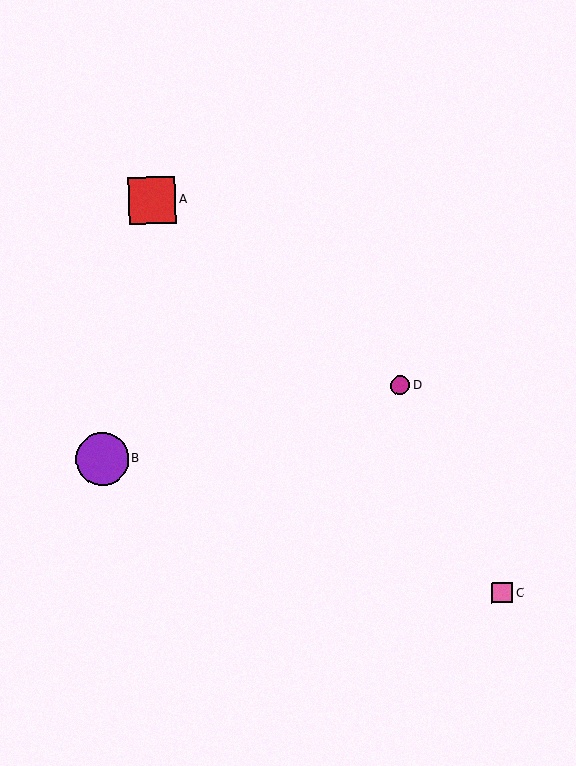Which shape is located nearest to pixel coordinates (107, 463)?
The purple circle (labeled B) at (102, 459) is nearest to that location.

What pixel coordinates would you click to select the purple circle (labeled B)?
Click at (102, 459) to select the purple circle B.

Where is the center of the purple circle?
The center of the purple circle is at (102, 459).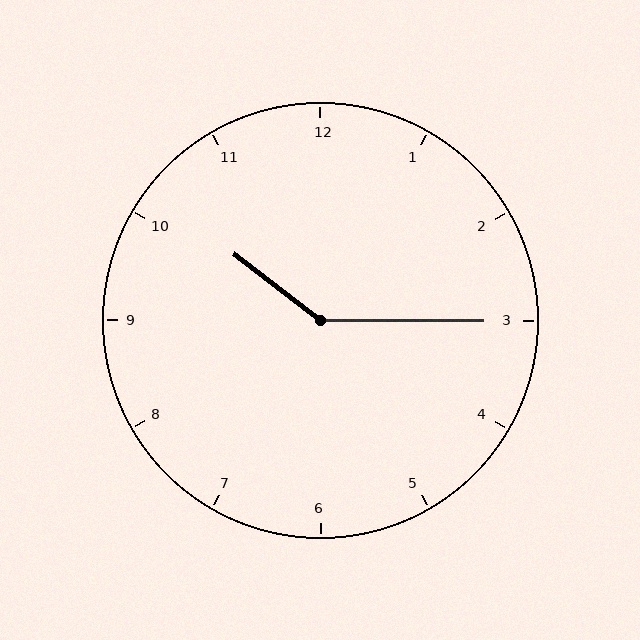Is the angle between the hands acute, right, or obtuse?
It is obtuse.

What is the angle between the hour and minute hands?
Approximately 142 degrees.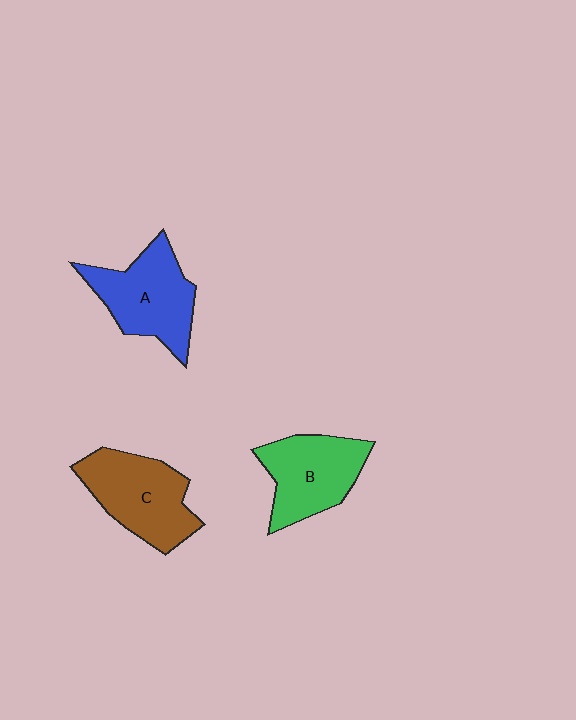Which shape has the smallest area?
Shape B (green).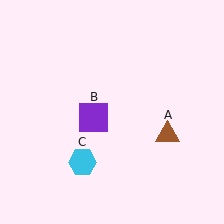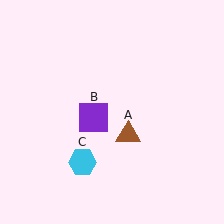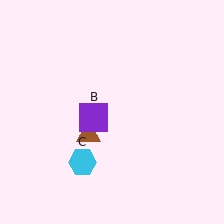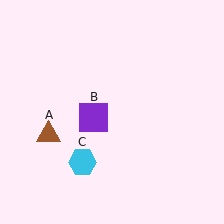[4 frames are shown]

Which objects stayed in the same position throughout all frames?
Purple square (object B) and cyan hexagon (object C) remained stationary.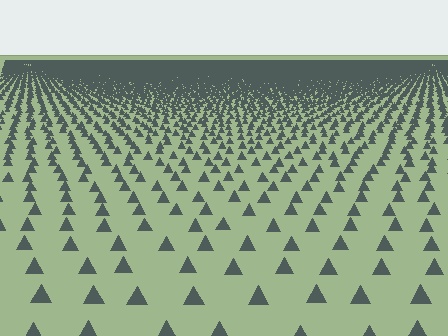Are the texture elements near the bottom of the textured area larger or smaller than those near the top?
Larger. Near the bottom, elements are closer to the viewer and appear at a bigger on-screen size.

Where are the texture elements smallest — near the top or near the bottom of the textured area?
Near the top.